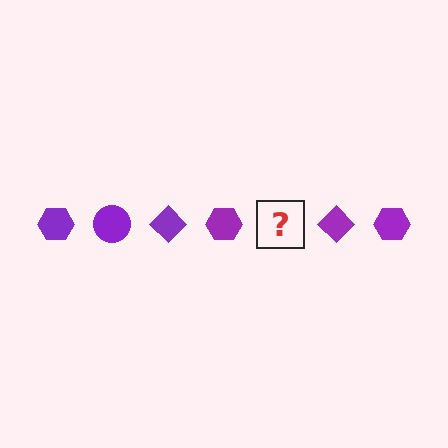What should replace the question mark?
The question mark should be replaced with a purple circle.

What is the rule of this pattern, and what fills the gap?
The rule is that the pattern cycles through hexagon, circle, diamond shapes in purple. The gap should be filled with a purple circle.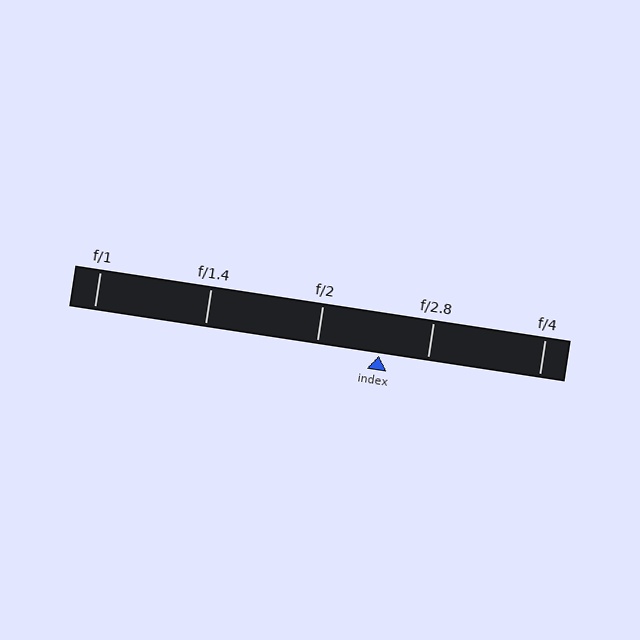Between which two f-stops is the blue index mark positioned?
The index mark is between f/2 and f/2.8.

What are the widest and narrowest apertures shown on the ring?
The widest aperture shown is f/1 and the narrowest is f/4.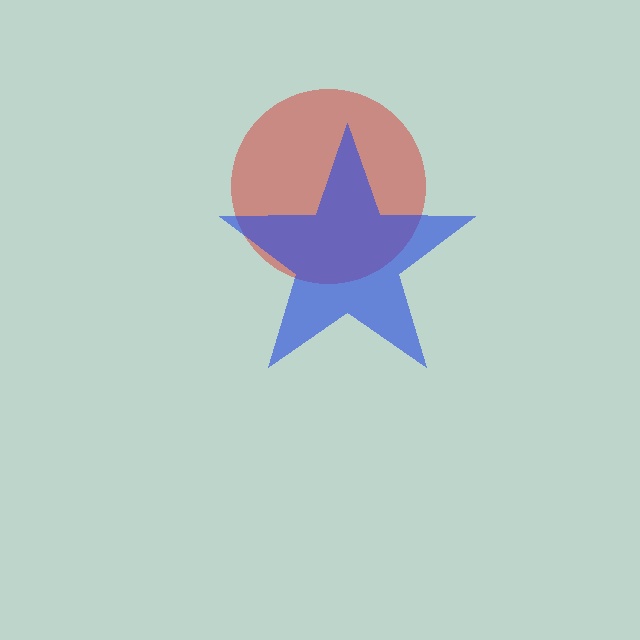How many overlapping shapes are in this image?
There are 2 overlapping shapes in the image.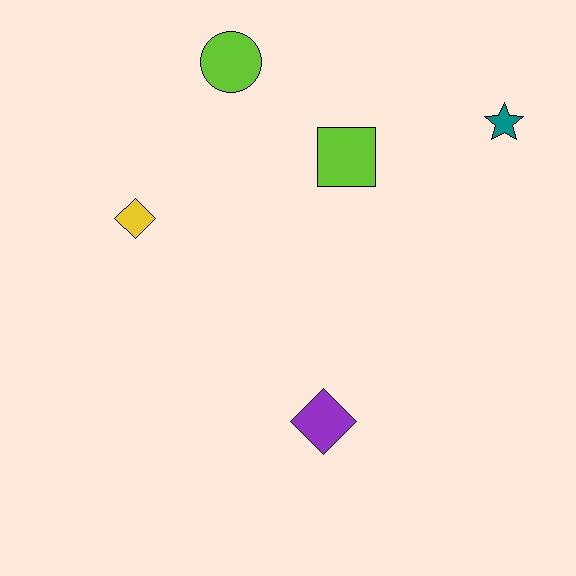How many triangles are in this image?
There are no triangles.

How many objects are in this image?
There are 5 objects.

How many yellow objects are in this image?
There is 1 yellow object.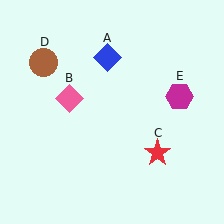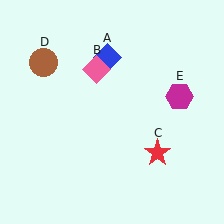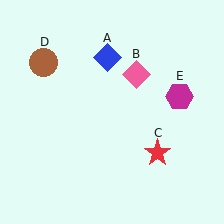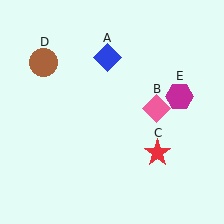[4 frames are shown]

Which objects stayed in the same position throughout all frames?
Blue diamond (object A) and red star (object C) and brown circle (object D) and magenta hexagon (object E) remained stationary.